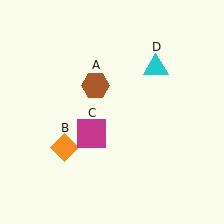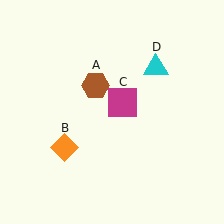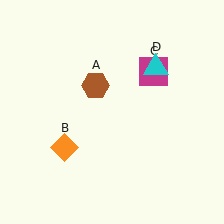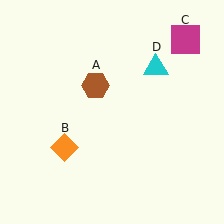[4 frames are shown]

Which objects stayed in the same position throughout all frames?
Brown hexagon (object A) and orange diamond (object B) and cyan triangle (object D) remained stationary.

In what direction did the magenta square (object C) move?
The magenta square (object C) moved up and to the right.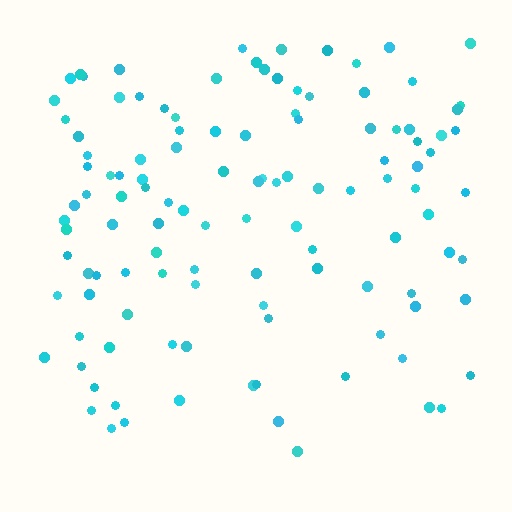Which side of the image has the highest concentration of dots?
The top.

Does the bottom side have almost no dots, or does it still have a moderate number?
Still a moderate number, just noticeably fewer than the top.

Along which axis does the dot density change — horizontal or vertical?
Vertical.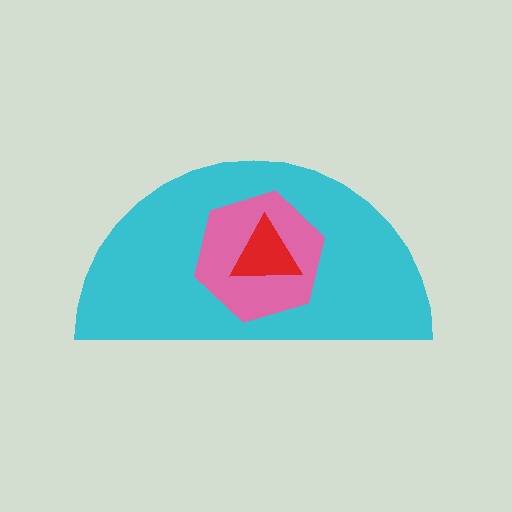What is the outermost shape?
The cyan semicircle.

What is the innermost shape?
The red triangle.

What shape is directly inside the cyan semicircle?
The pink hexagon.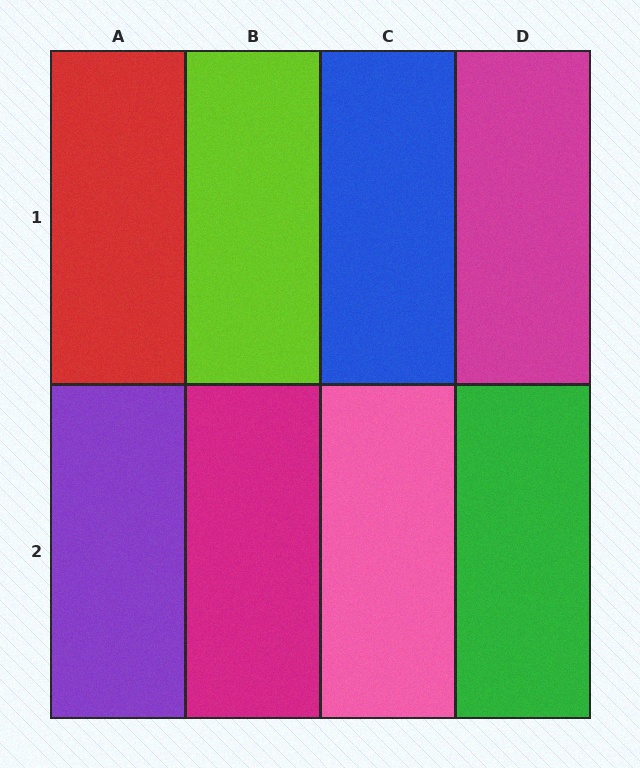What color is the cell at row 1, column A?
Red.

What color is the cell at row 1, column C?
Blue.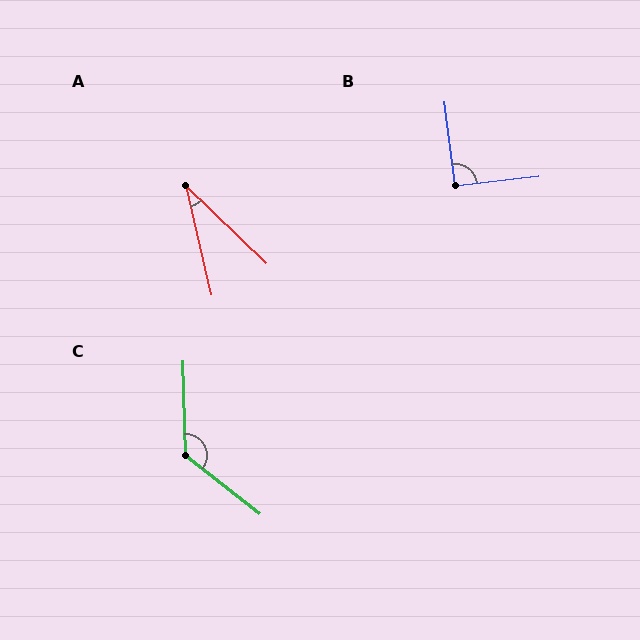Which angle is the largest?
C, at approximately 130 degrees.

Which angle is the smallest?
A, at approximately 33 degrees.